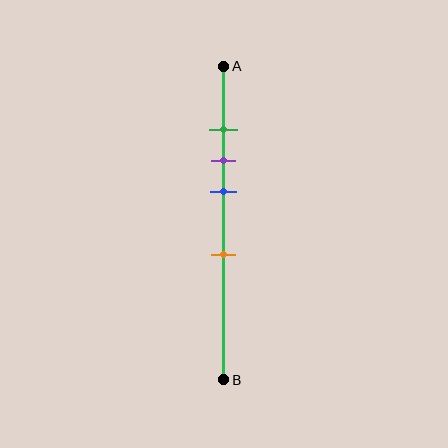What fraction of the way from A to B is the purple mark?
The purple mark is approximately 30% (0.3) of the way from A to B.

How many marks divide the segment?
There are 4 marks dividing the segment.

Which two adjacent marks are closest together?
The green and purple marks are the closest adjacent pair.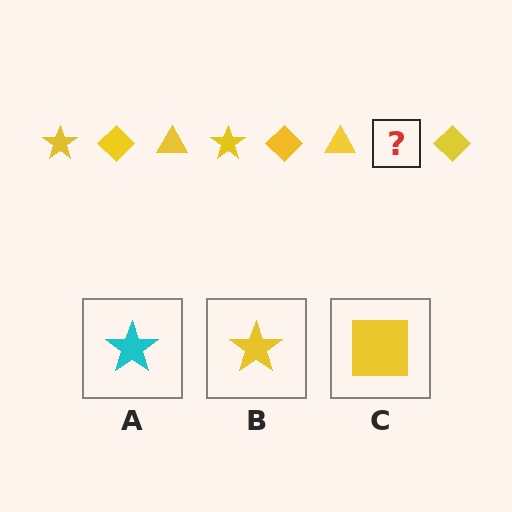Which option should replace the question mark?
Option B.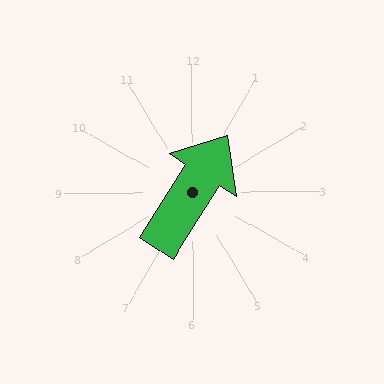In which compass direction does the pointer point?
Northeast.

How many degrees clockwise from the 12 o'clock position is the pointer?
Approximately 33 degrees.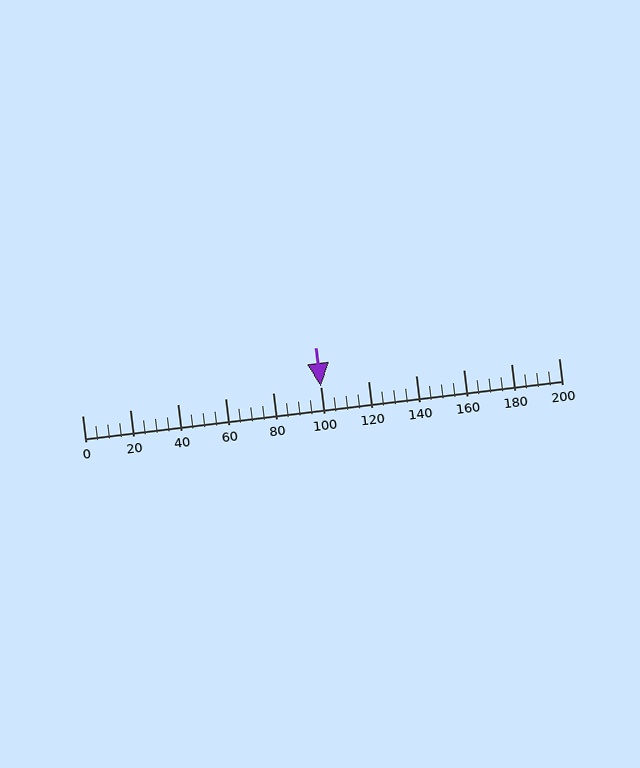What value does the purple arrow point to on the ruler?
The purple arrow points to approximately 100.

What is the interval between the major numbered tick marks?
The major tick marks are spaced 20 units apart.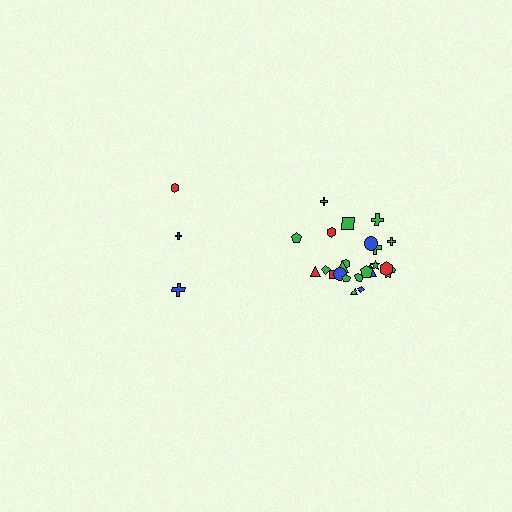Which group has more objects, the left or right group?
The right group.